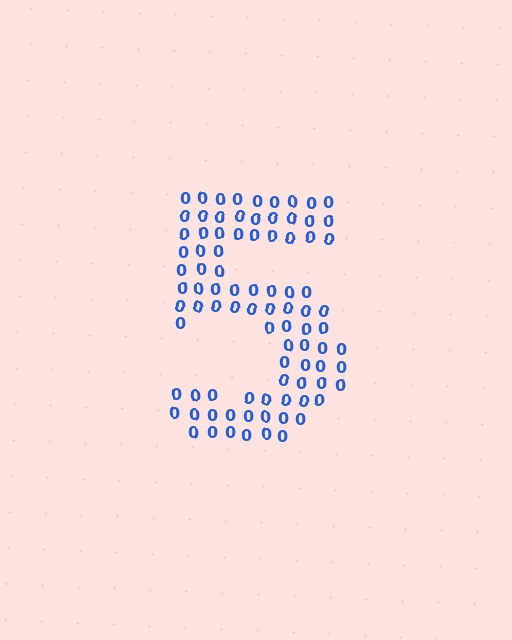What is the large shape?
The large shape is the digit 5.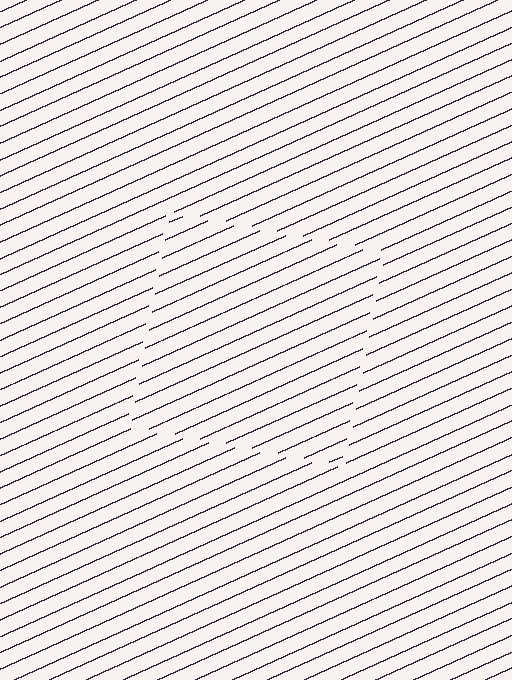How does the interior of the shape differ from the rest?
The interior of the shape contains the same grating, shifted by half a period — the contour is defined by the phase discontinuity where line-ends from the inner and outer gratings abut.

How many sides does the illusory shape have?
4 sides — the line-ends trace a square.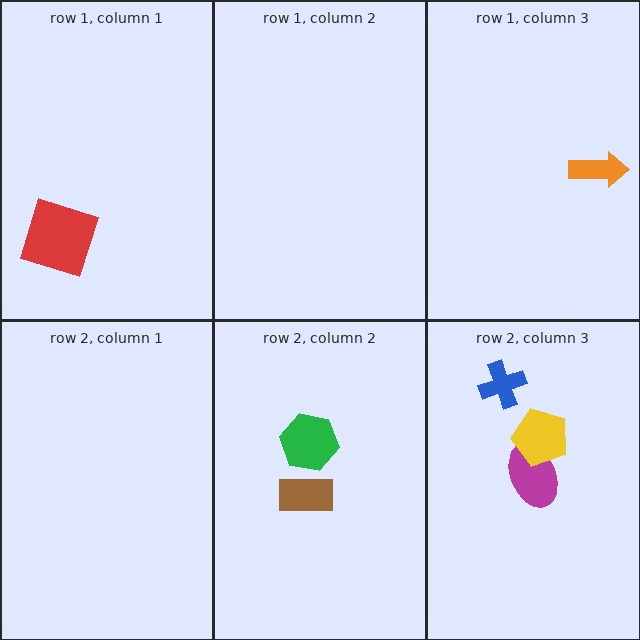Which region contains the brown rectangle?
The row 2, column 2 region.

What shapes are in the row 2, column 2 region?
The green hexagon, the brown rectangle.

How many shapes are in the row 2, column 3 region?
3.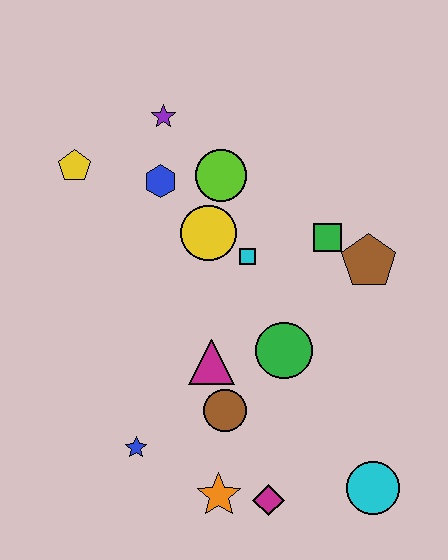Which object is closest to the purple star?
The blue hexagon is closest to the purple star.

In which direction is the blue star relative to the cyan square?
The blue star is below the cyan square.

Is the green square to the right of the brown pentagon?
No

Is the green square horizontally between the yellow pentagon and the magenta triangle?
No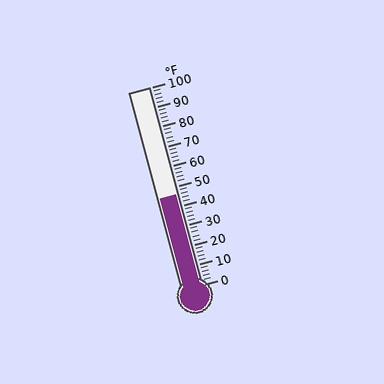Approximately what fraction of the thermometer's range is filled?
The thermometer is filled to approximately 45% of its range.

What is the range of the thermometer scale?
The thermometer scale ranges from 0°F to 100°F.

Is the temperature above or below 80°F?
The temperature is below 80°F.